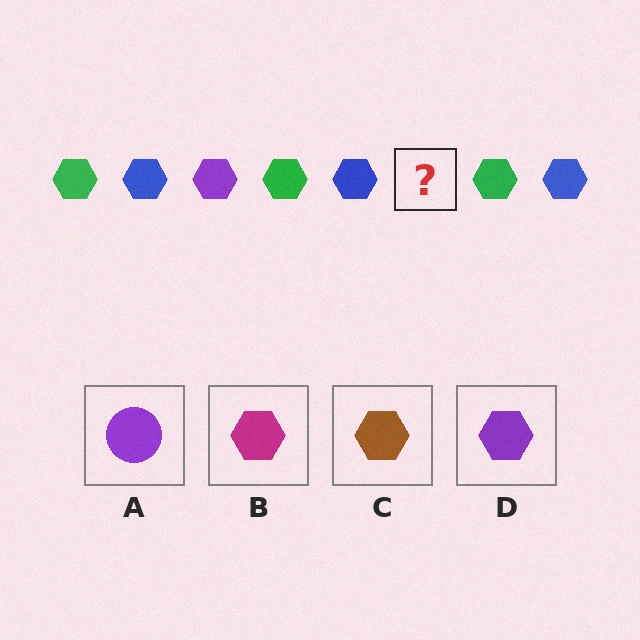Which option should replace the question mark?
Option D.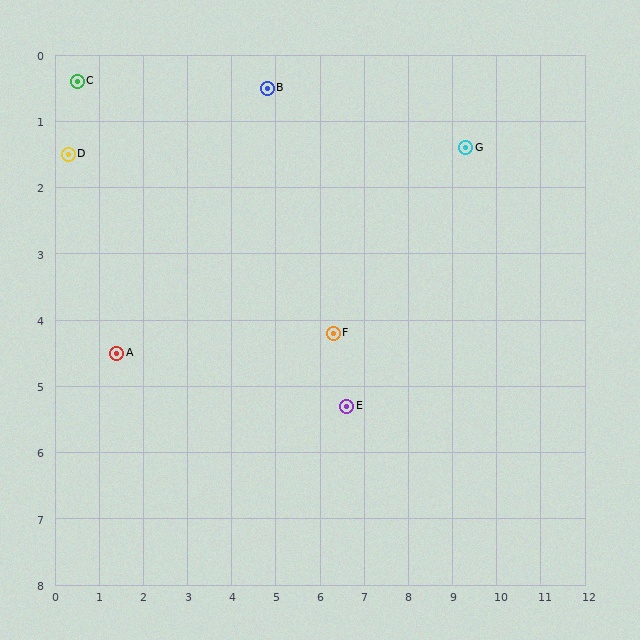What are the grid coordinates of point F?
Point F is at approximately (6.3, 4.2).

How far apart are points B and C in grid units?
Points B and C are about 4.3 grid units apart.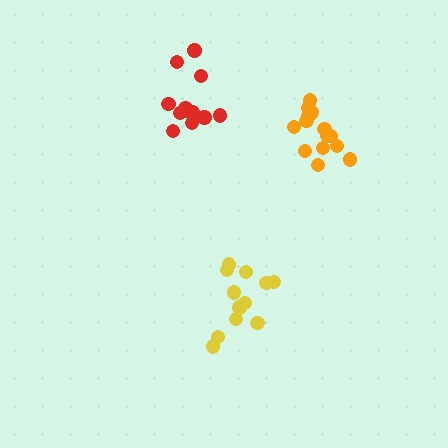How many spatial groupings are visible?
There are 3 spatial groupings.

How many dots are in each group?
Group 1: 14 dots, Group 2: 12 dots, Group 3: 12 dots (38 total).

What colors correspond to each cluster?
The clusters are colored: orange, yellow, red.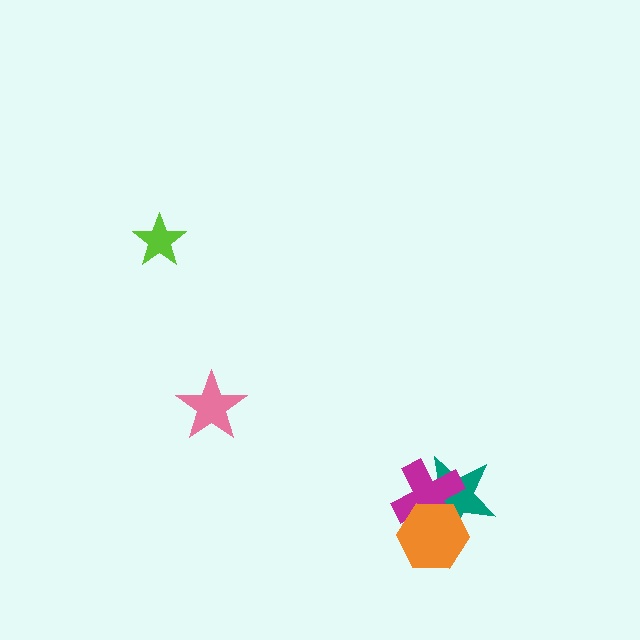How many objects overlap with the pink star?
0 objects overlap with the pink star.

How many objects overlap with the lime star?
0 objects overlap with the lime star.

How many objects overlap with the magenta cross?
2 objects overlap with the magenta cross.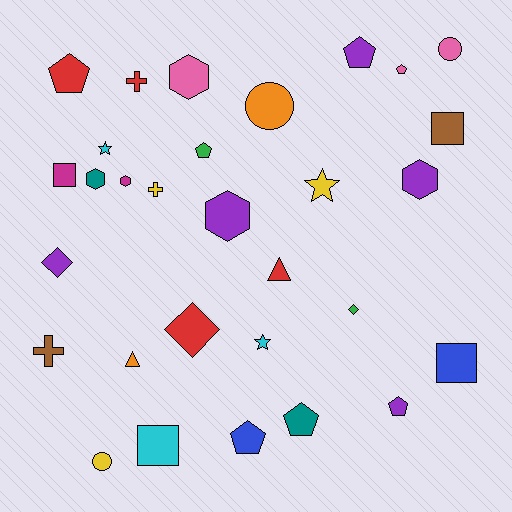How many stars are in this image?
There are 3 stars.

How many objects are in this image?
There are 30 objects.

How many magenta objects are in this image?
There are 2 magenta objects.